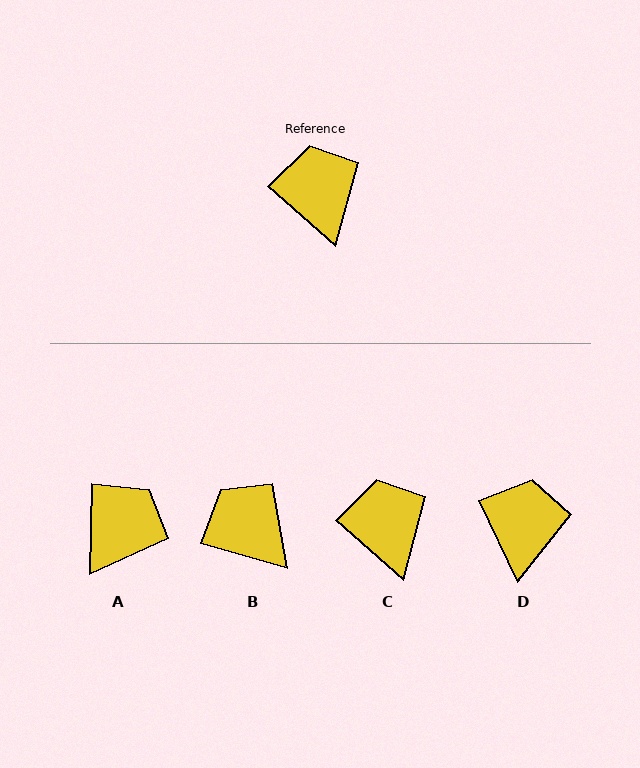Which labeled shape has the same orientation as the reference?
C.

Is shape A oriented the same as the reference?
No, it is off by about 50 degrees.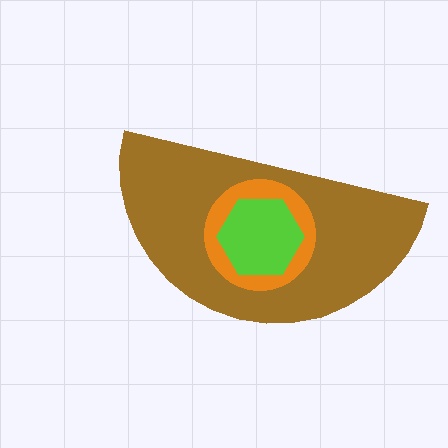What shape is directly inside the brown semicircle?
The orange circle.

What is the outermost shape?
The brown semicircle.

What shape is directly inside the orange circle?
The lime hexagon.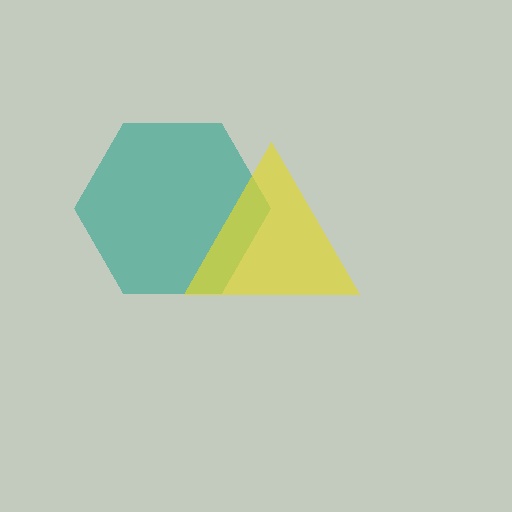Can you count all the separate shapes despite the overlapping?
Yes, there are 2 separate shapes.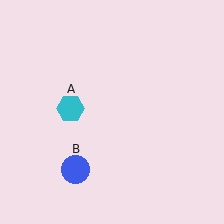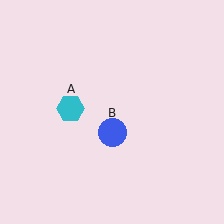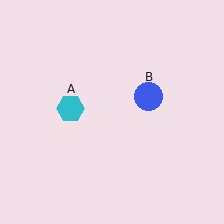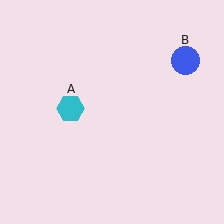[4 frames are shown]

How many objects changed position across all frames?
1 object changed position: blue circle (object B).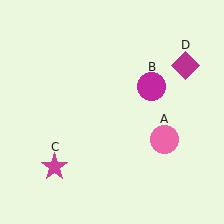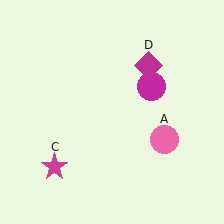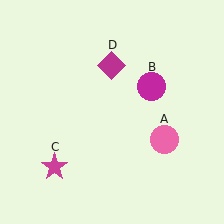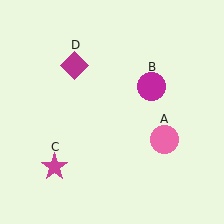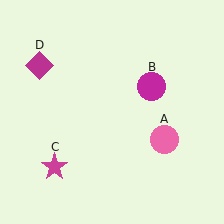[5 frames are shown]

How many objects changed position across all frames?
1 object changed position: magenta diamond (object D).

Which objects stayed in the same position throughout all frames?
Pink circle (object A) and magenta circle (object B) and magenta star (object C) remained stationary.